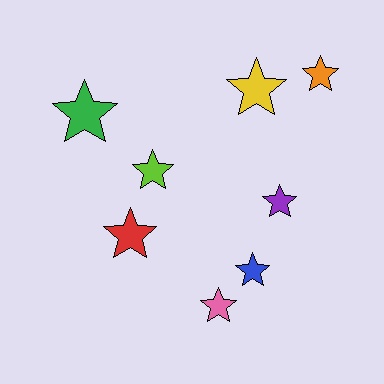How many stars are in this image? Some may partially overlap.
There are 8 stars.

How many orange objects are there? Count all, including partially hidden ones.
There is 1 orange object.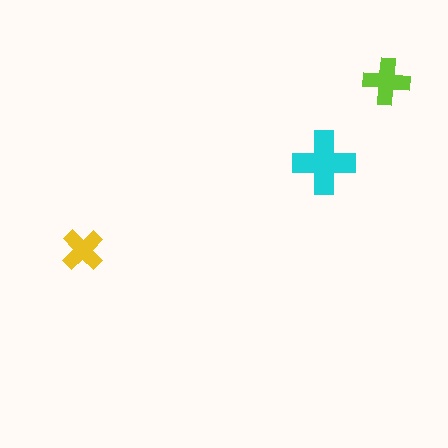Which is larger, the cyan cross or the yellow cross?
The cyan one.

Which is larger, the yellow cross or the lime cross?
The lime one.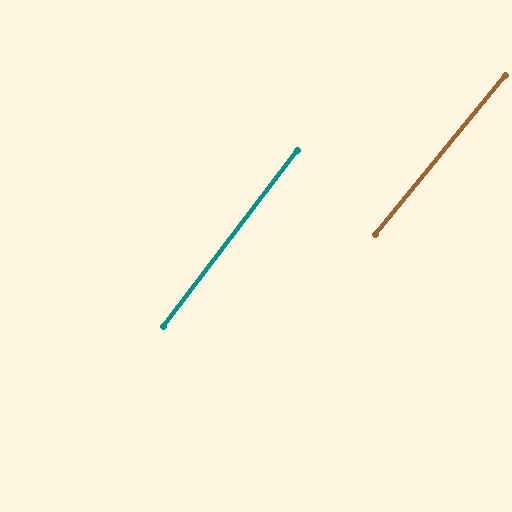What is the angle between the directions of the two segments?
Approximately 2 degrees.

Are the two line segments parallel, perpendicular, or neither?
Parallel — their directions differ by only 1.8°.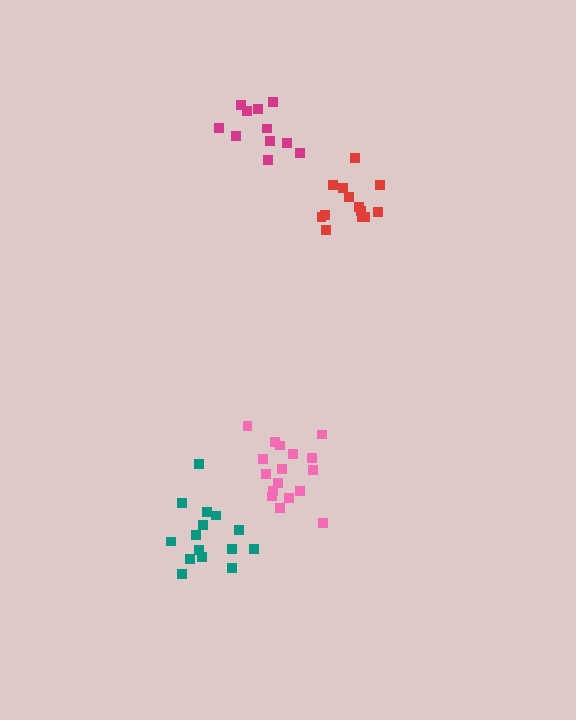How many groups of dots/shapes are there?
There are 4 groups.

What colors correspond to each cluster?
The clusters are colored: pink, magenta, red, teal.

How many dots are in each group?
Group 1: 17 dots, Group 2: 11 dots, Group 3: 13 dots, Group 4: 15 dots (56 total).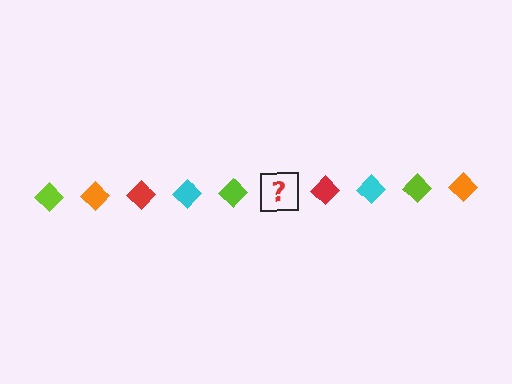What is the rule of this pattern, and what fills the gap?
The rule is that the pattern cycles through lime, orange, red, cyan diamonds. The gap should be filled with an orange diamond.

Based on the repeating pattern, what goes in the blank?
The blank should be an orange diamond.